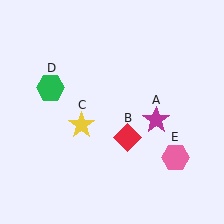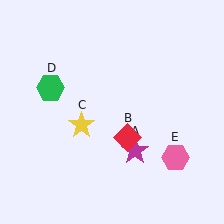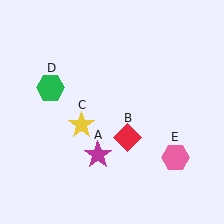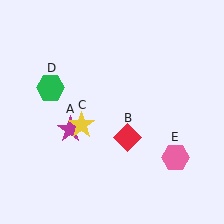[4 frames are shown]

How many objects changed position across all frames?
1 object changed position: magenta star (object A).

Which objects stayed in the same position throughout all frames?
Red diamond (object B) and yellow star (object C) and green hexagon (object D) and pink hexagon (object E) remained stationary.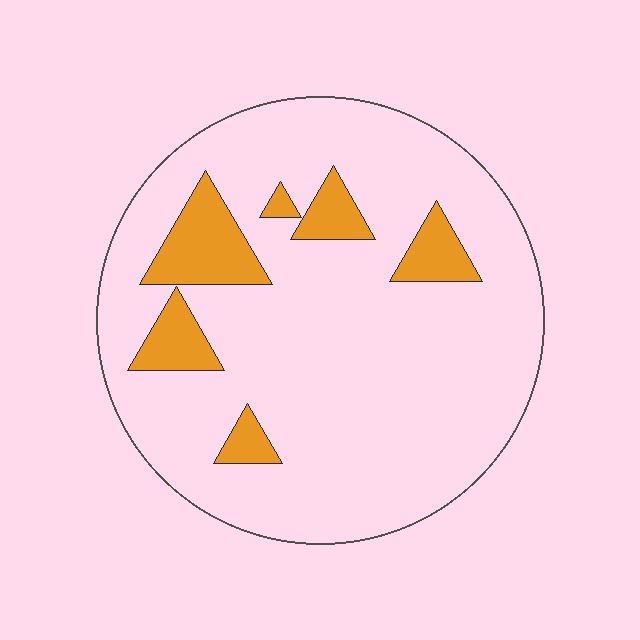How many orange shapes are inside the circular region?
6.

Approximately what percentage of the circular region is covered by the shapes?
Approximately 15%.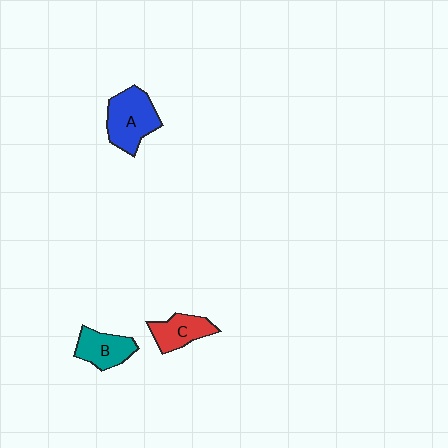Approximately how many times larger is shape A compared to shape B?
Approximately 1.4 times.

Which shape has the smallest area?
Shape C (red).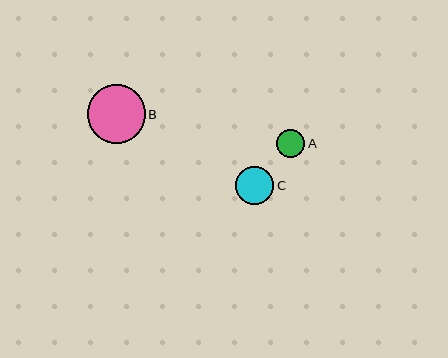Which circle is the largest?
Circle B is the largest with a size of approximately 58 pixels.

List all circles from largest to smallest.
From largest to smallest: B, C, A.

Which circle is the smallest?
Circle A is the smallest with a size of approximately 28 pixels.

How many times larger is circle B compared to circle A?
Circle B is approximately 2.1 times the size of circle A.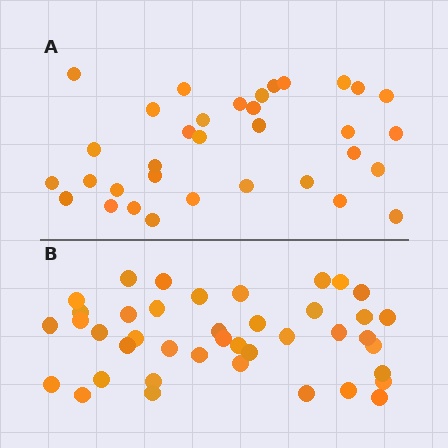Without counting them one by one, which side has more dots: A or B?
Region B (the bottom region) has more dots.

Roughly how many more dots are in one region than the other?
Region B has roughly 8 or so more dots than region A.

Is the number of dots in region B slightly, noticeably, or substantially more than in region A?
Region B has only slightly more — the two regions are fairly close. The ratio is roughly 1.2 to 1.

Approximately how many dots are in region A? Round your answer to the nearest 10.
About 30 dots. (The exact count is 34, which rounds to 30.)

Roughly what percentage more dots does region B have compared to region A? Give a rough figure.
About 20% more.